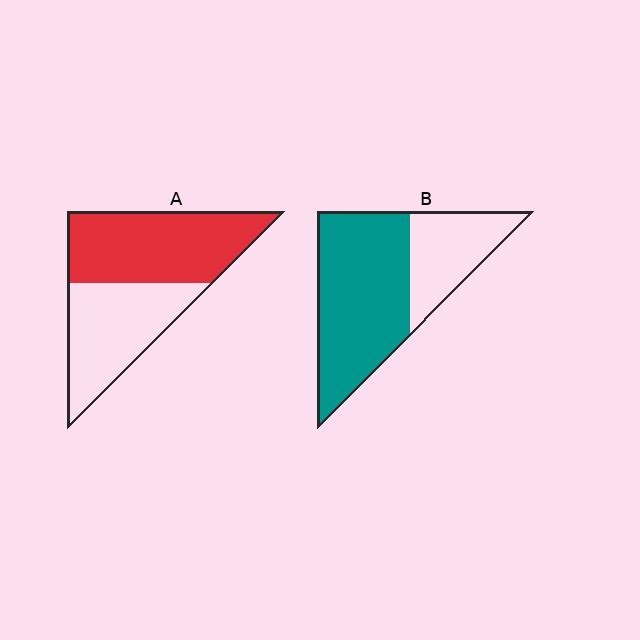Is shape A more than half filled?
Yes.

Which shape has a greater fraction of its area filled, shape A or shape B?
Shape B.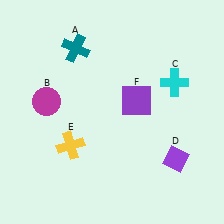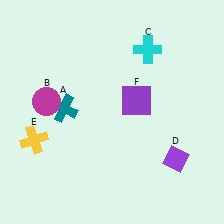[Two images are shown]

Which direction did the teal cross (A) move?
The teal cross (A) moved down.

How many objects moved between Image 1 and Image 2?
3 objects moved between the two images.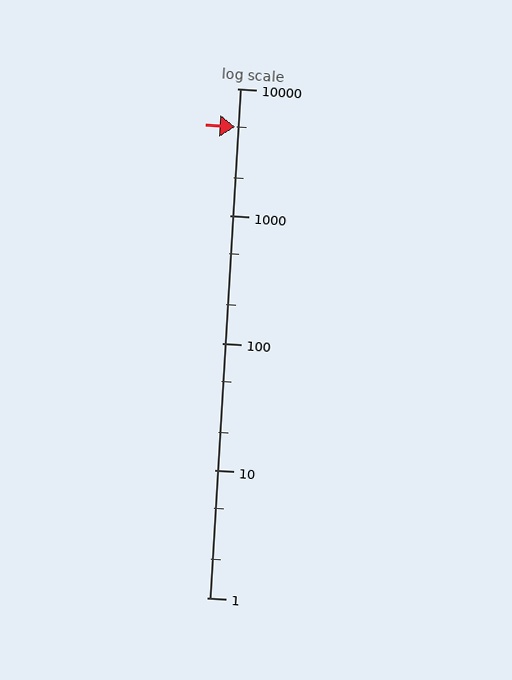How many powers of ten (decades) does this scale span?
The scale spans 4 decades, from 1 to 10000.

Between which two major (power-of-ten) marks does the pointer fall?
The pointer is between 1000 and 10000.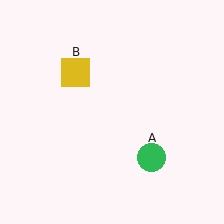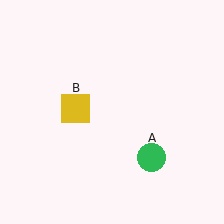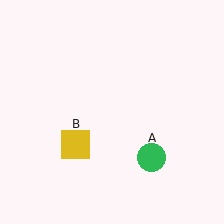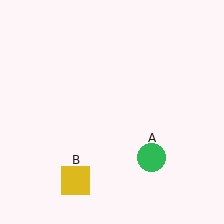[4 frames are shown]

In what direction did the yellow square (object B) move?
The yellow square (object B) moved down.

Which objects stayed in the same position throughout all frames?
Green circle (object A) remained stationary.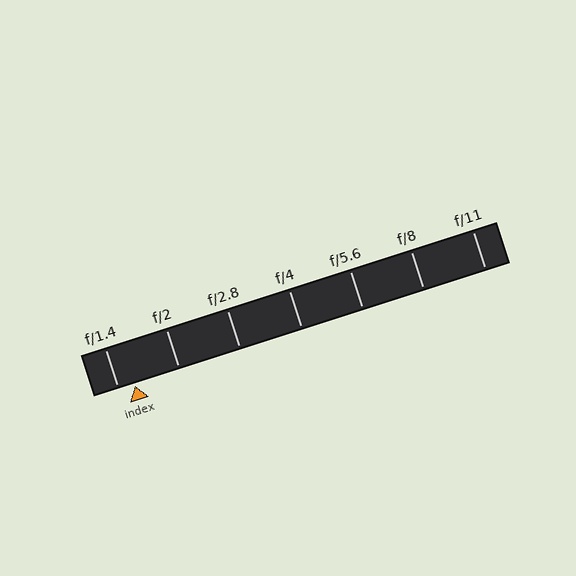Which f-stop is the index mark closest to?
The index mark is closest to f/1.4.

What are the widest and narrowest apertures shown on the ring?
The widest aperture shown is f/1.4 and the narrowest is f/11.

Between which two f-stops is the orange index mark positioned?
The index mark is between f/1.4 and f/2.